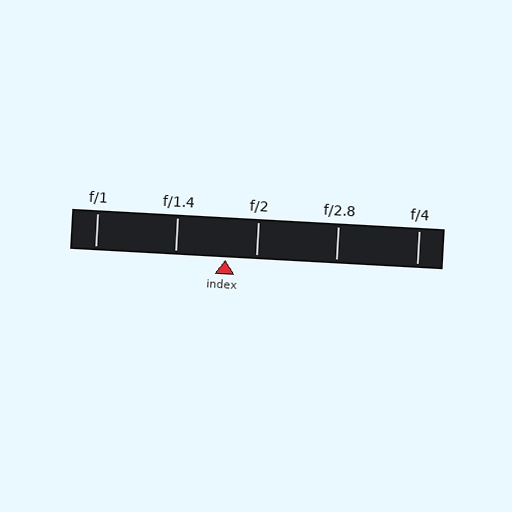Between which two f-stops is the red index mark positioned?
The index mark is between f/1.4 and f/2.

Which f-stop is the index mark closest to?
The index mark is closest to f/2.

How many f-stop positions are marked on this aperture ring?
There are 5 f-stop positions marked.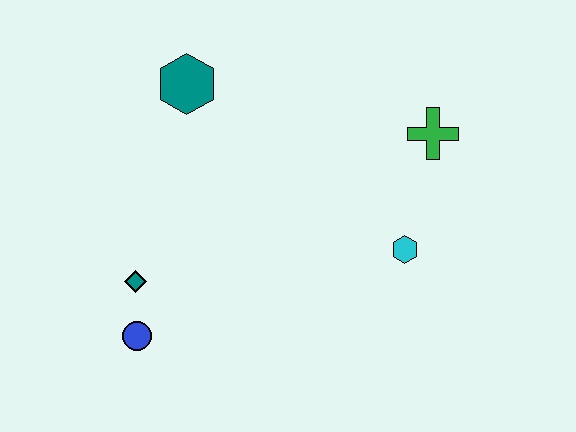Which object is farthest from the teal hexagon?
The cyan hexagon is farthest from the teal hexagon.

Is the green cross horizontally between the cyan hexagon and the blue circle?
No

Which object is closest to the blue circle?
The teal diamond is closest to the blue circle.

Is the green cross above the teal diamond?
Yes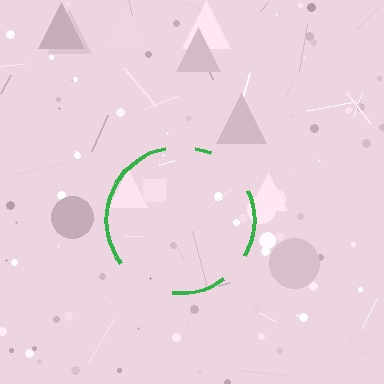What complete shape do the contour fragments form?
The contour fragments form a circle.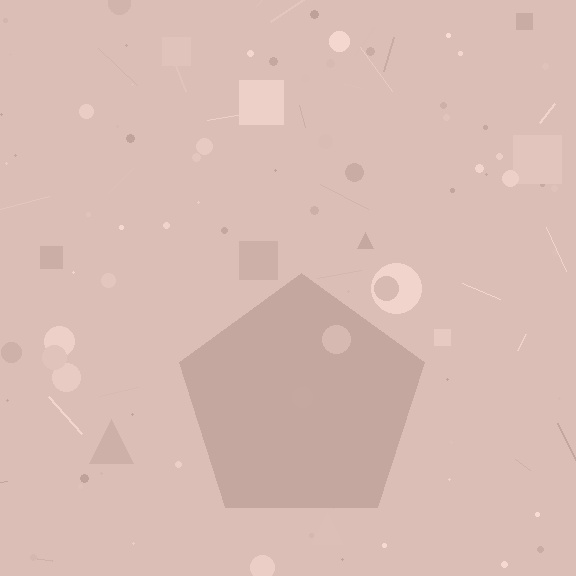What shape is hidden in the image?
A pentagon is hidden in the image.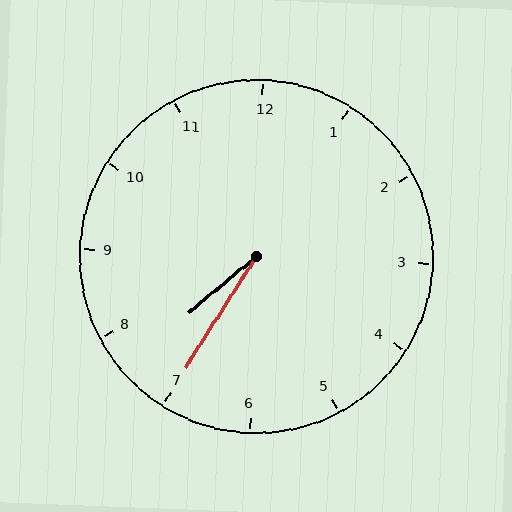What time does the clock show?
7:35.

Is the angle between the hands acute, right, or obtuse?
It is acute.